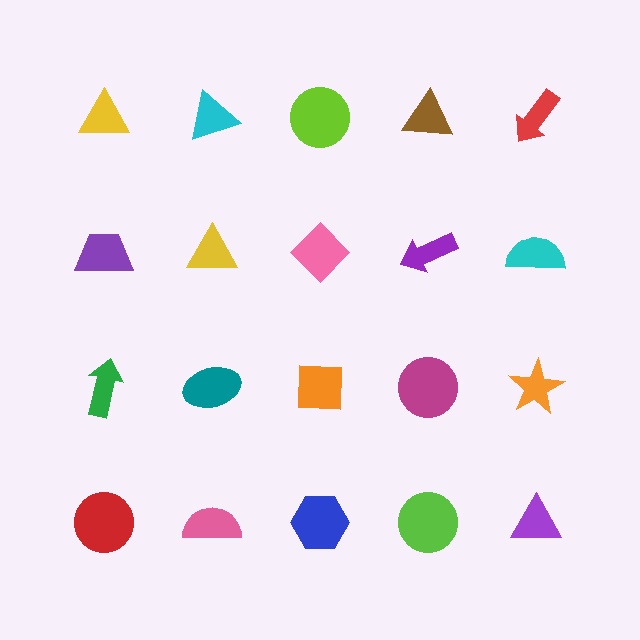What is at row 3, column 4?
A magenta circle.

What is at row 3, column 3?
An orange square.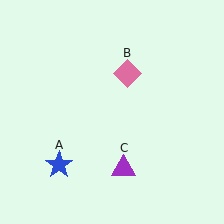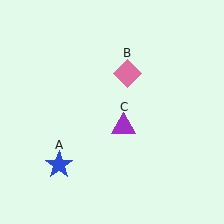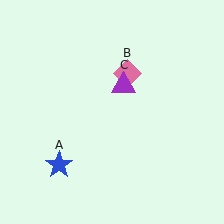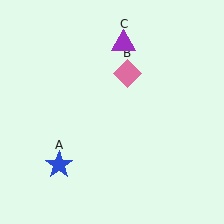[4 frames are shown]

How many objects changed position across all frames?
1 object changed position: purple triangle (object C).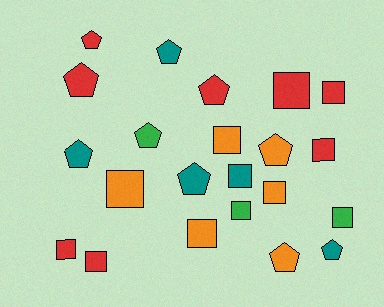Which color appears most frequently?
Red, with 8 objects.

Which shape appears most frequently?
Square, with 12 objects.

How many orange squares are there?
There are 4 orange squares.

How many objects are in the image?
There are 22 objects.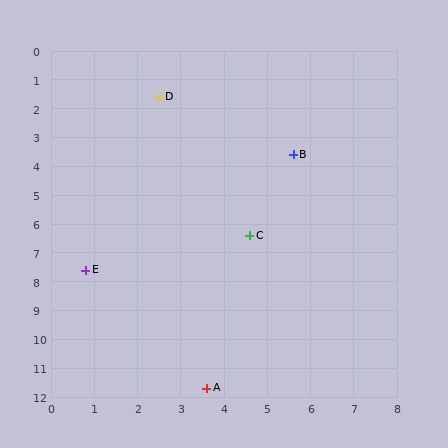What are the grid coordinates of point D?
Point D is at approximately (2.5, 1.6).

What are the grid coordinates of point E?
Point E is at approximately (0.8, 7.6).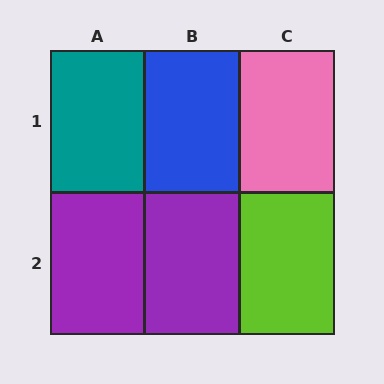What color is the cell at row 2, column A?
Purple.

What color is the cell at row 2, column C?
Lime.